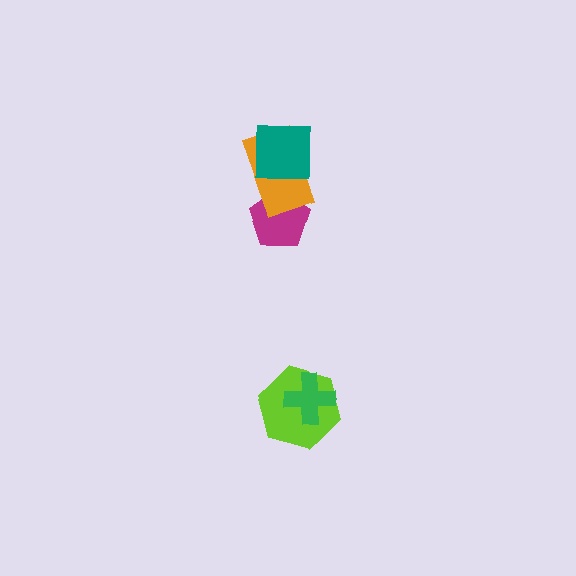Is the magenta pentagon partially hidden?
Yes, it is partially covered by another shape.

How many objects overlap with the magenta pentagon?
1 object overlaps with the magenta pentagon.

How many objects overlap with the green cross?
1 object overlaps with the green cross.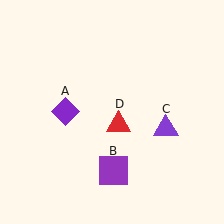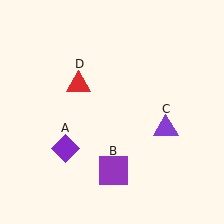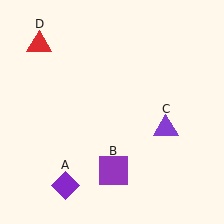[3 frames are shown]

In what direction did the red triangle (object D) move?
The red triangle (object D) moved up and to the left.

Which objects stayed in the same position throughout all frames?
Purple square (object B) and purple triangle (object C) remained stationary.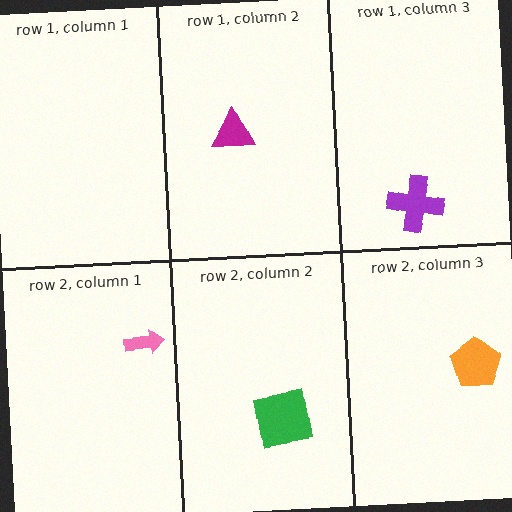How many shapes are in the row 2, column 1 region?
1.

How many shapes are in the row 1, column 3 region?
1.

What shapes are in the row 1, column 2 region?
The magenta triangle.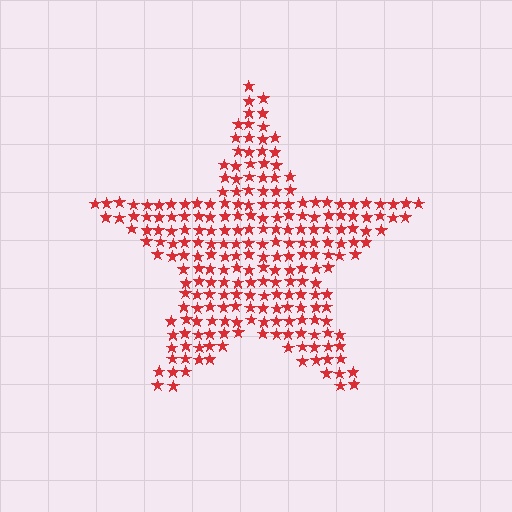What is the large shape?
The large shape is a star.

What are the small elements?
The small elements are stars.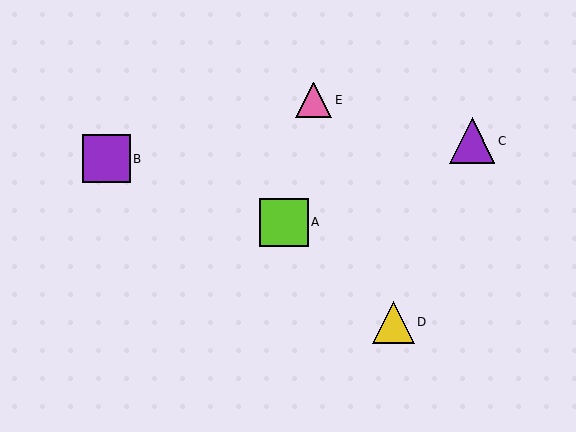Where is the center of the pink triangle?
The center of the pink triangle is at (314, 100).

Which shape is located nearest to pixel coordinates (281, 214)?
The lime square (labeled A) at (284, 222) is nearest to that location.